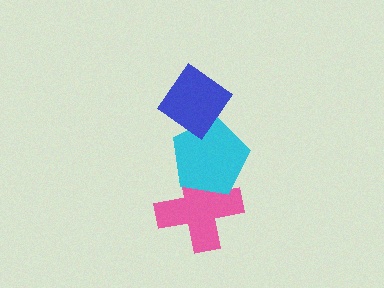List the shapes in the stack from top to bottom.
From top to bottom: the blue diamond, the cyan pentagon, the pink cross.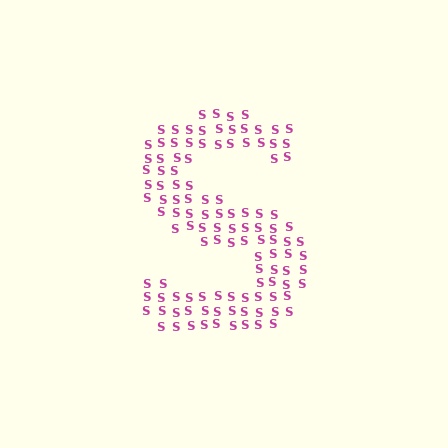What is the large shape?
The large shape is the letter S.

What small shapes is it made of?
It is made of small letter S's.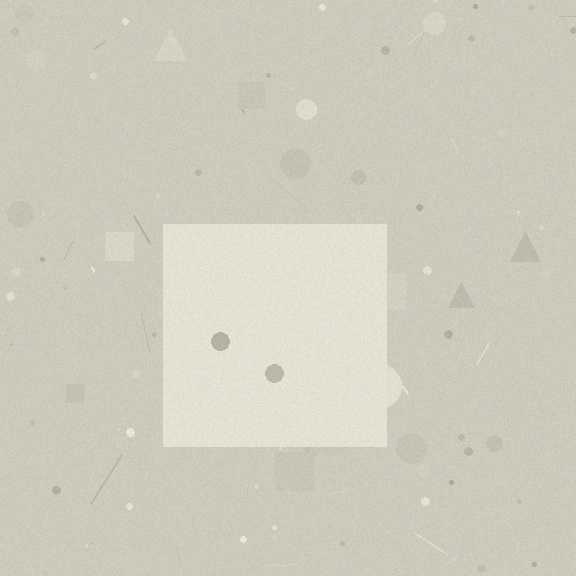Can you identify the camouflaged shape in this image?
The camouflaged shape is a square.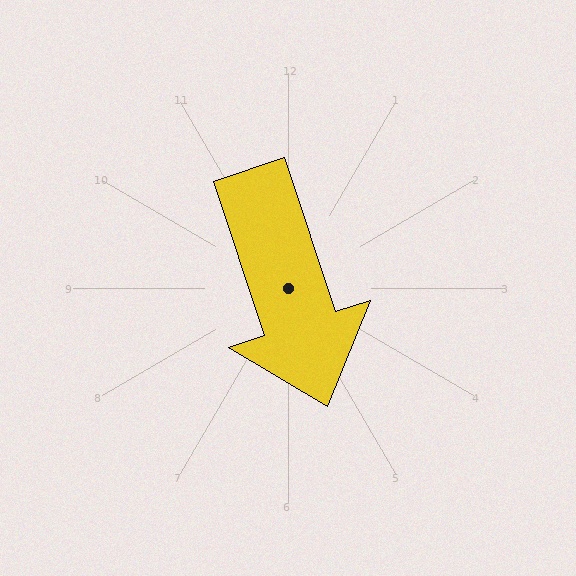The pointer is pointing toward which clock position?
Roughly 5 o'clock.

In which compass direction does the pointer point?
South.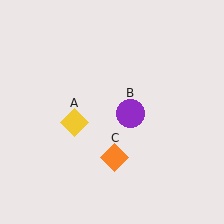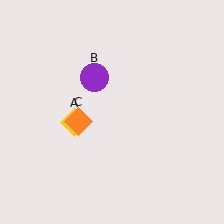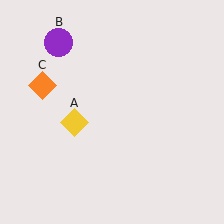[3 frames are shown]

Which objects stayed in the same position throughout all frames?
Yellow diamond (object A) remained stationary.